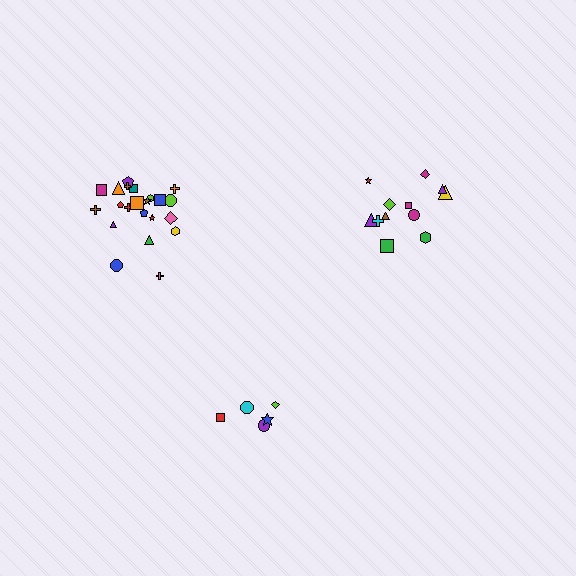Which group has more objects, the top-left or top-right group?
The top-left group.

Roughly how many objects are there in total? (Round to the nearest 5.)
Roughly 40 objects in total.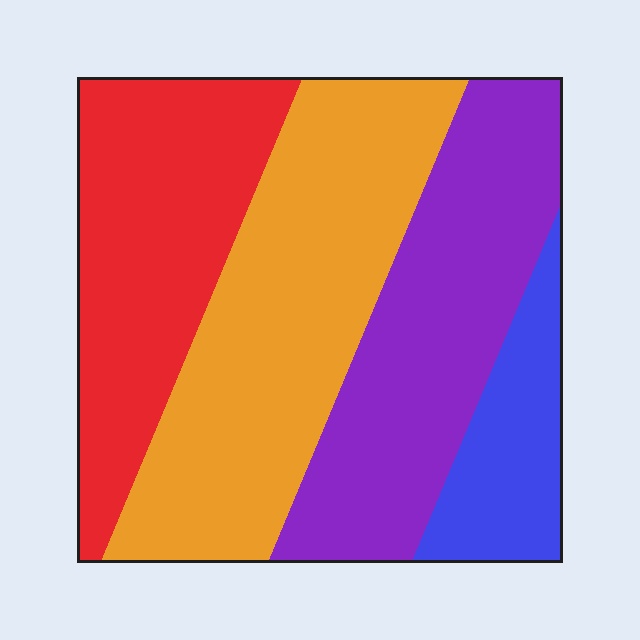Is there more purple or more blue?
Purple.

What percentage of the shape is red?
Red takes up about one quarter (1/4) of the shape.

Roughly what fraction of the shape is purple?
Purple takes up between a sixth and a third of the shape.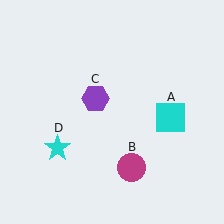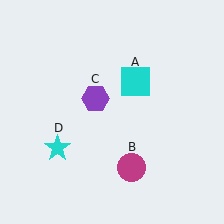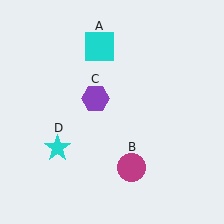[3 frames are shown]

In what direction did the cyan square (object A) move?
The cyan square (object A) moved up and to the left.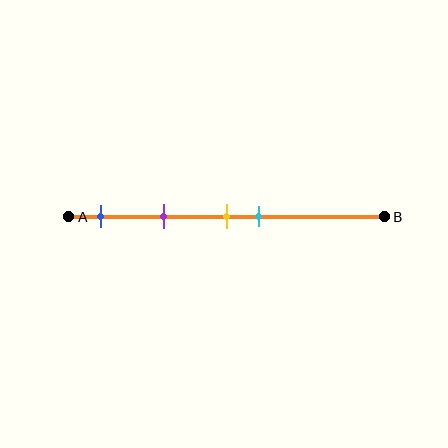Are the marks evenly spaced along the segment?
No, the marks are not evenly spaced.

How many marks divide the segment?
There are 4 marks dividing the segment.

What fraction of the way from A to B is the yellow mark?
The yellow mark is approximately 50% (0.5) of the way from A to B.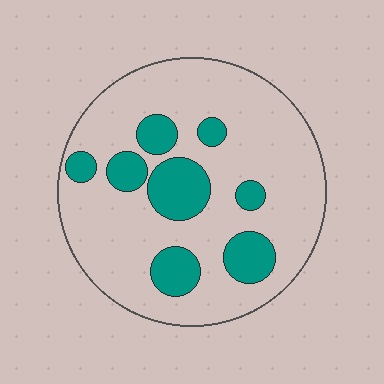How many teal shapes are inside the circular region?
8.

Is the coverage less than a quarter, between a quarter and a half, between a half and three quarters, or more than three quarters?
Less than a quarter.